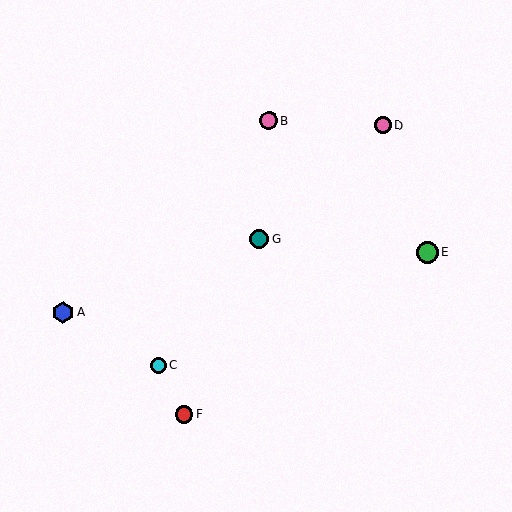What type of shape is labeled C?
Shape C is a cyan circle.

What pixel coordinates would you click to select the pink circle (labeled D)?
Click at (383, 125) to select the pink circle D.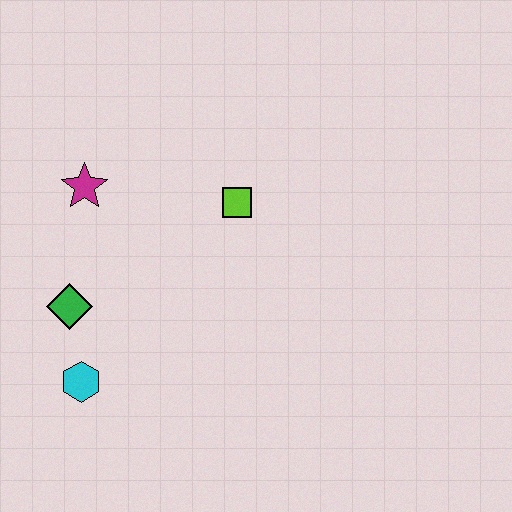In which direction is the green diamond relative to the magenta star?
The green diamond is below the magenta star.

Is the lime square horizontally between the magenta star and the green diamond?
No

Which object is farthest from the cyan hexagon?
The lime square is farthest from the cyan hexagon.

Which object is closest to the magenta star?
The green diamond is closest to the magenta star.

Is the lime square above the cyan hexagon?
Yes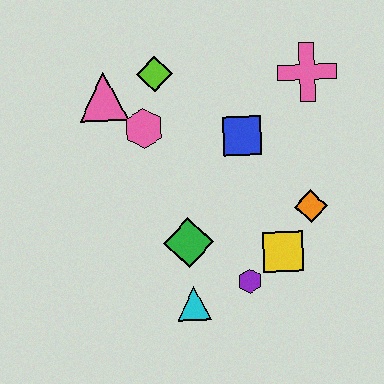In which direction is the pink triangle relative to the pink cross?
The pink triangle is to the left of the pink cross.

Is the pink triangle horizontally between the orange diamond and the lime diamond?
No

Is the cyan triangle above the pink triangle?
No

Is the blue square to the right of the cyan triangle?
Yes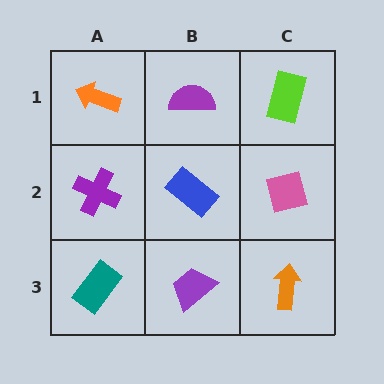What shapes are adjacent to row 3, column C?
A pink square (row 2, column C), a purple trapezoid (row 3, column B).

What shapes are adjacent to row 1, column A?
A purple cross (row 2, column A), a purple semicircle (row 1, column B).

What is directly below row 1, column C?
A pink square.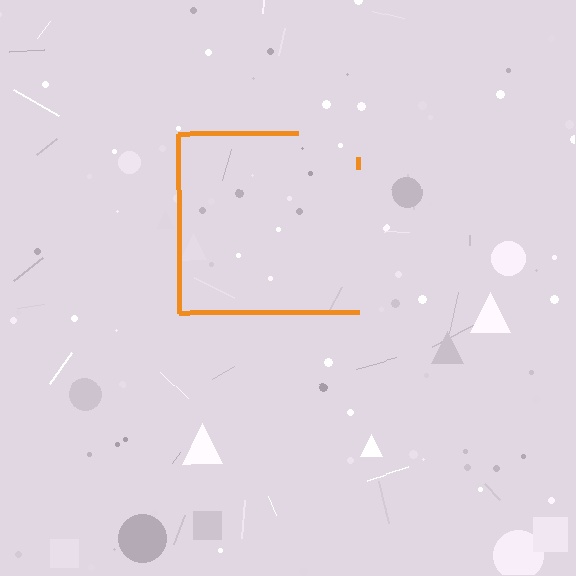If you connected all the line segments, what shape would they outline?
They would outline a square.